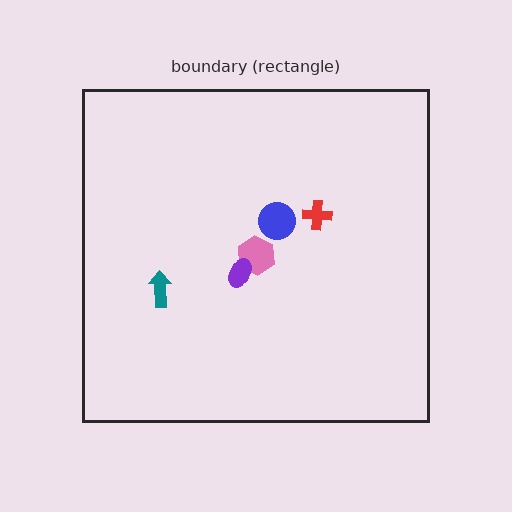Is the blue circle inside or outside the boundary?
Inside.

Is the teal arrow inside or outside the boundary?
Inside.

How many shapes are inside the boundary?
5 inside, 0 outside.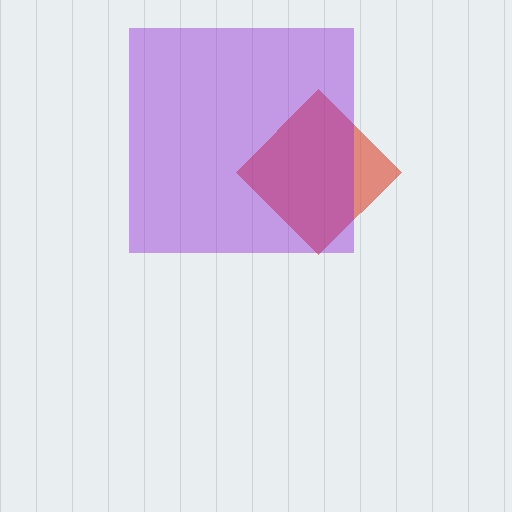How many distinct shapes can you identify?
There are 2 distinct shapes: a red diamond, a purple square.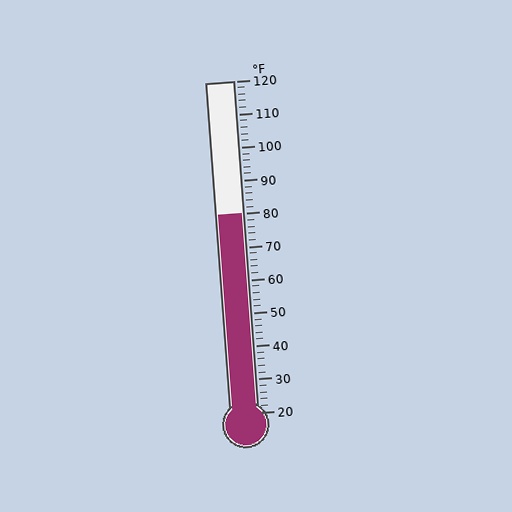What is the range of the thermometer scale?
The thermometer scale ranges from 20°F to 120°F.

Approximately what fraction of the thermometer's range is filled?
The thermometer is filled to approximately 60% of its range.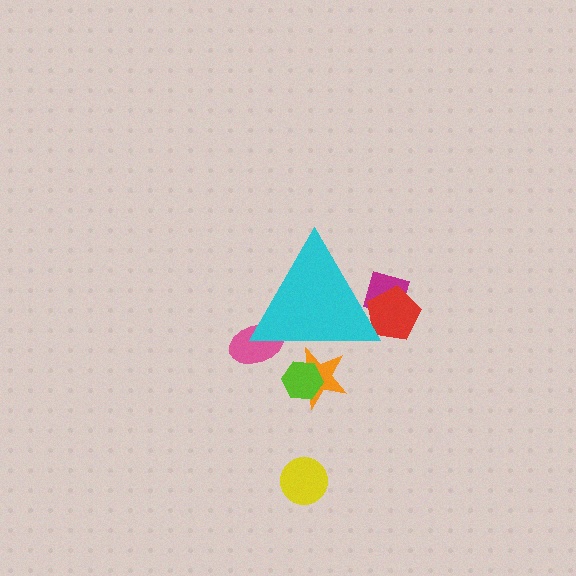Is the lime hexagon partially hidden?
Yes, the lime hexagon is partially hidden behind the cyan triangle.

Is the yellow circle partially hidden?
No, the yellow circle is fully visible.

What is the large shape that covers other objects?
A cyan triangle.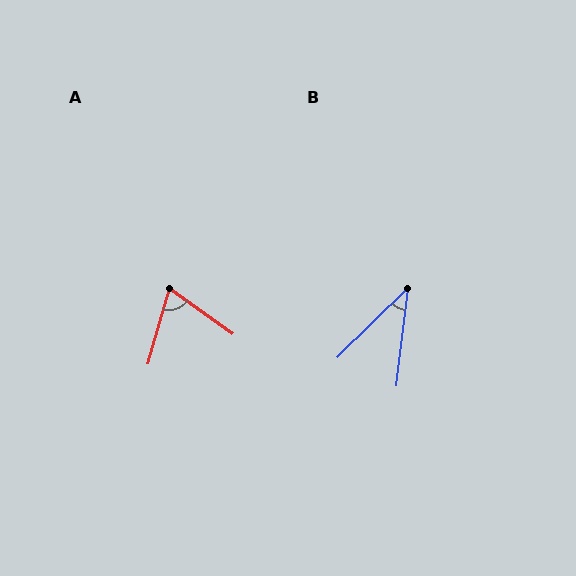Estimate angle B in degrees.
Approximately 39 degrees.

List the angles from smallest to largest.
B (39°), A (71°).